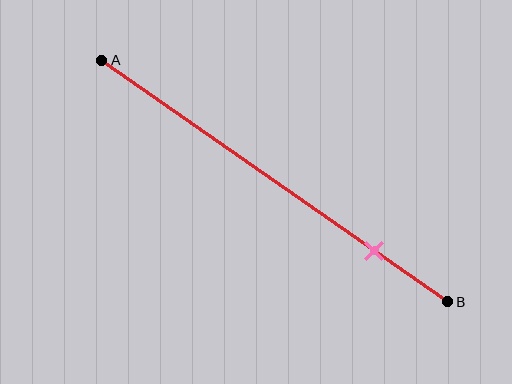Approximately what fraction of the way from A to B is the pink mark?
The pink mark is approximately 80% of the way from A to B.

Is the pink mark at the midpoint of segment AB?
No, the mark is at about 80% from A, not at the 50% midpoint.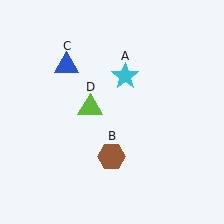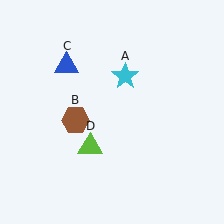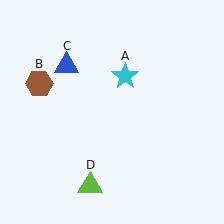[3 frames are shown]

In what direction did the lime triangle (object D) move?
The lime triangle (object D) moved down.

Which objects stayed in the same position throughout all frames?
Cyan star (object A) and blue triangle (object C) remained stationary.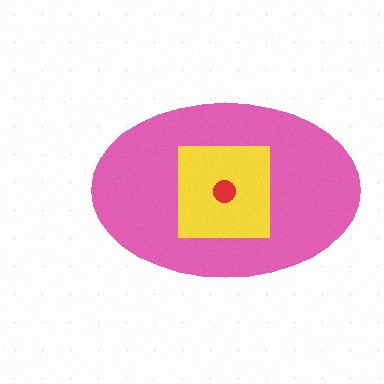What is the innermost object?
The red circle.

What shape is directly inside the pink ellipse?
The yellow square.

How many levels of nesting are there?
3.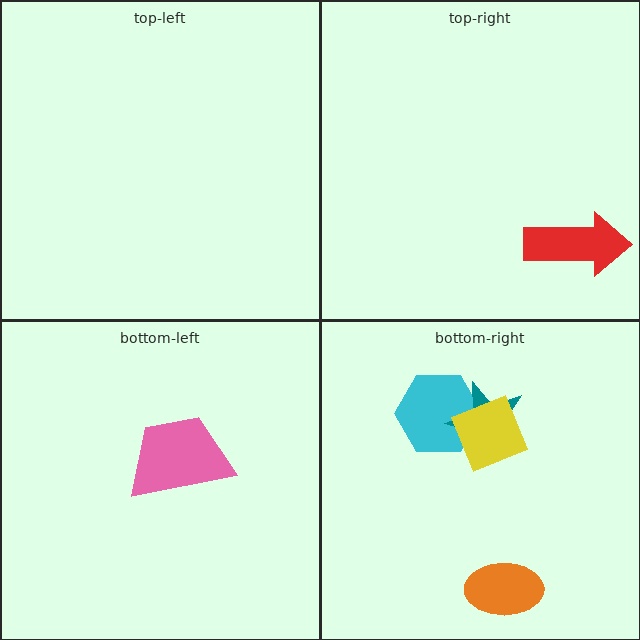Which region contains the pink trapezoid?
The bottom-left region.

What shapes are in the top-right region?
The red arrow.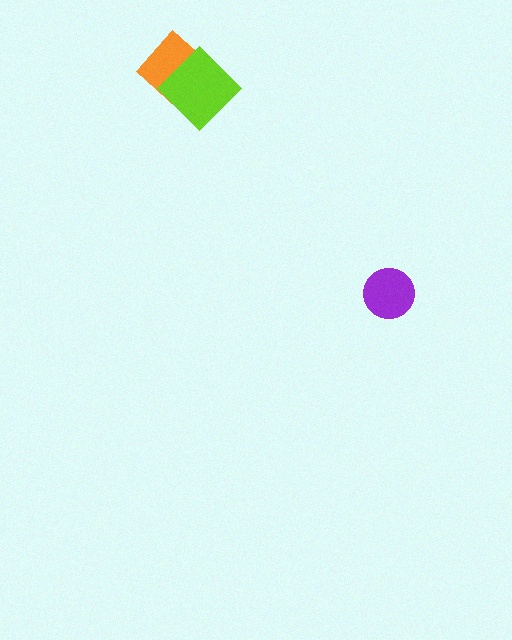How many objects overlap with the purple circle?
0 objects overlap with the purple circle.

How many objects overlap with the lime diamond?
1 object overlaps with the lime diamond.